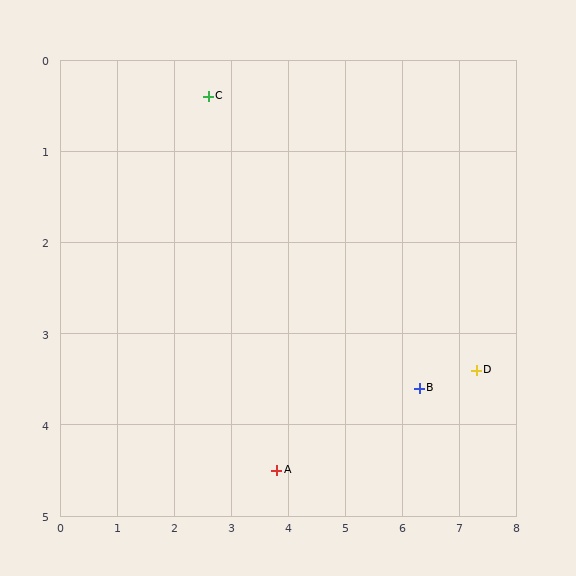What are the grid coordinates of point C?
Point C is at approximately (2.6, 0.4).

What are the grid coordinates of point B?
Point B is at approximately (6.3, 3.6).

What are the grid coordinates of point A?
Point A is at approximately (3.8, 4.5).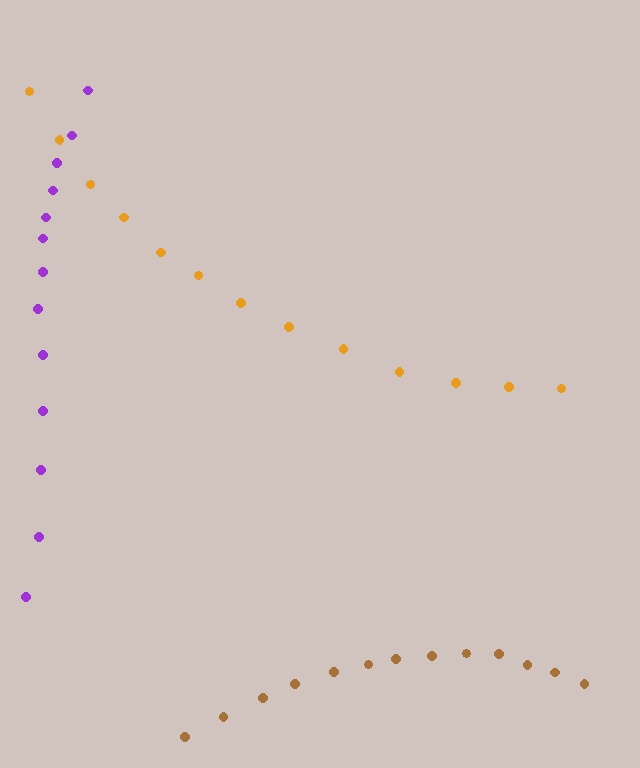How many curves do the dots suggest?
There are 3 distinct paths.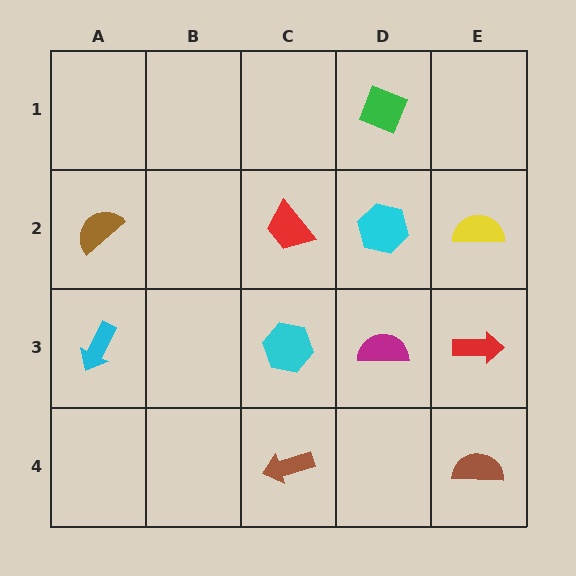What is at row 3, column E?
A red arrow.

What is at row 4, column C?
A brown arrow.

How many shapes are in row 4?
2 shapes.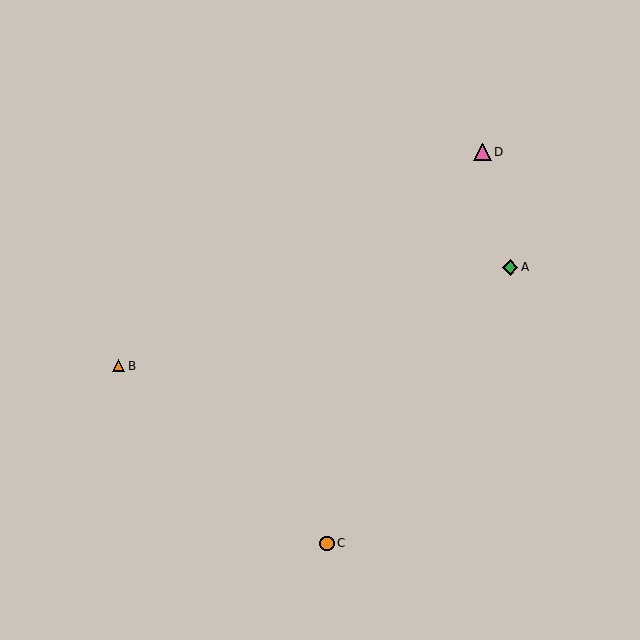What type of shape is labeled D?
Shape D is a pink triangle.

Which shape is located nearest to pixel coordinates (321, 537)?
The orange circle (labeled C) at (327, 543) is nearest to that location.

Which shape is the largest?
The pink triangle (labeled D) is the largest.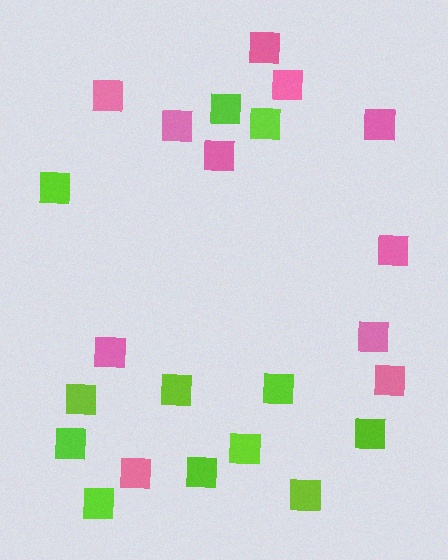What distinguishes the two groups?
There are 2 groups: one group of lime squares (12) and one group of pink squares (11).